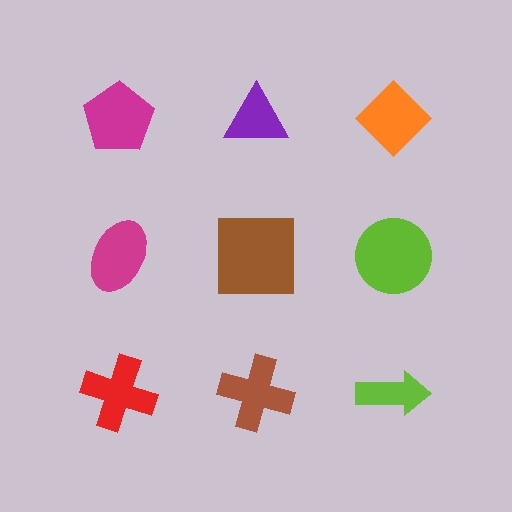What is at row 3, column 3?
A lime arrow.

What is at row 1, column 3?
An orange diamond.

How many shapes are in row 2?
3 shapes.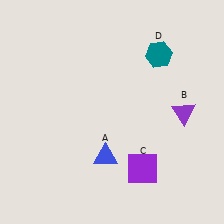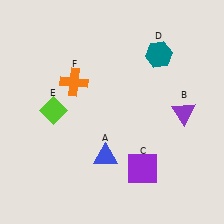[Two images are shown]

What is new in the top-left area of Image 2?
An orange cross (F) was added in the top-left area of Image 2.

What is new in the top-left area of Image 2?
A lime diamond (E) was added in the top-left area of Image 2.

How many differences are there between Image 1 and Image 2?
There are 2 differences between the two images.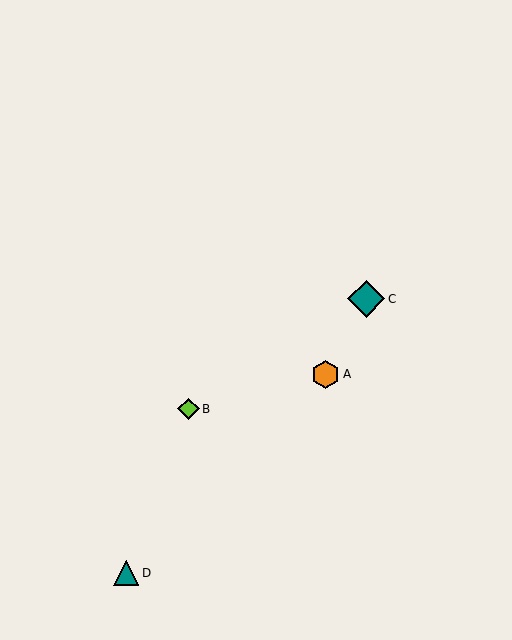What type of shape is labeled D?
Shape D is a teal triangle.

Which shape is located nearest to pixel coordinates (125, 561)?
The teal triangle (labeled D) at (126, 573) is nearest to that location.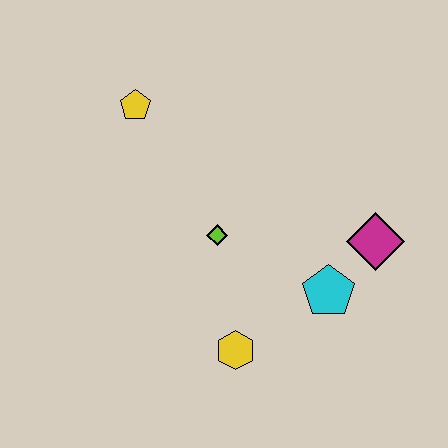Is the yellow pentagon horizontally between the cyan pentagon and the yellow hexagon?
No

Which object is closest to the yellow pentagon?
The lime diamond is closest to the yellow pentagon.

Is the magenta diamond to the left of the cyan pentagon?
No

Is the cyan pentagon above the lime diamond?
No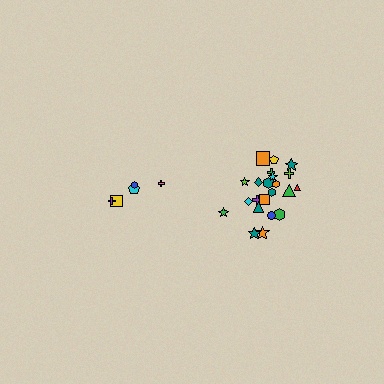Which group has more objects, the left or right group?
The right group.